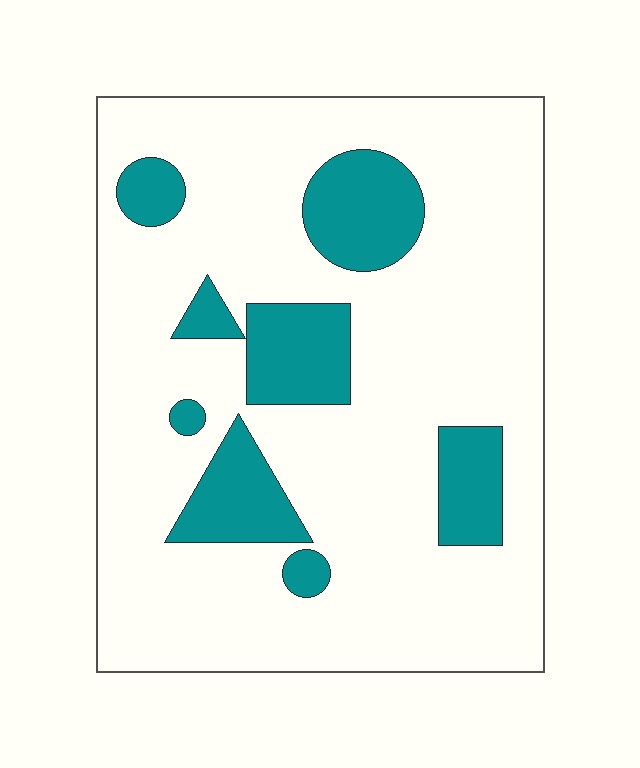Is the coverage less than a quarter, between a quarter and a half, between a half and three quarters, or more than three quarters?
Less than a quarter.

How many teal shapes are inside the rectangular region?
8.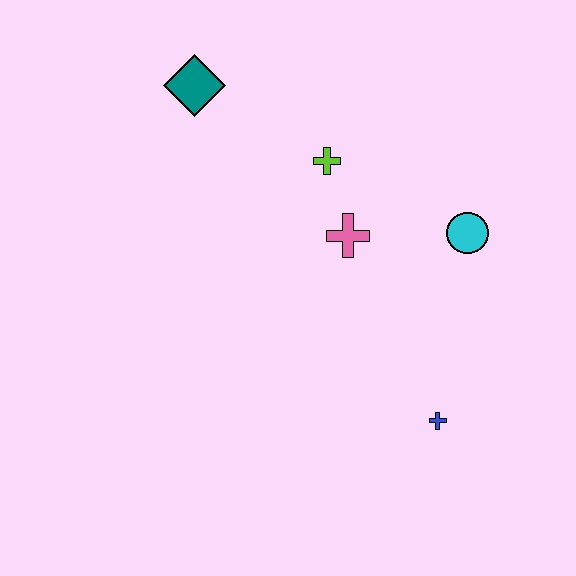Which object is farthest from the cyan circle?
The teal diamond is farthest from the cyan circle.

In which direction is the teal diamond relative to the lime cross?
The teal diamond is to the left of the lime cross.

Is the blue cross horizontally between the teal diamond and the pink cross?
No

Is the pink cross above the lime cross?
No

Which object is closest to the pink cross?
The lime cross is closest to the pink cross.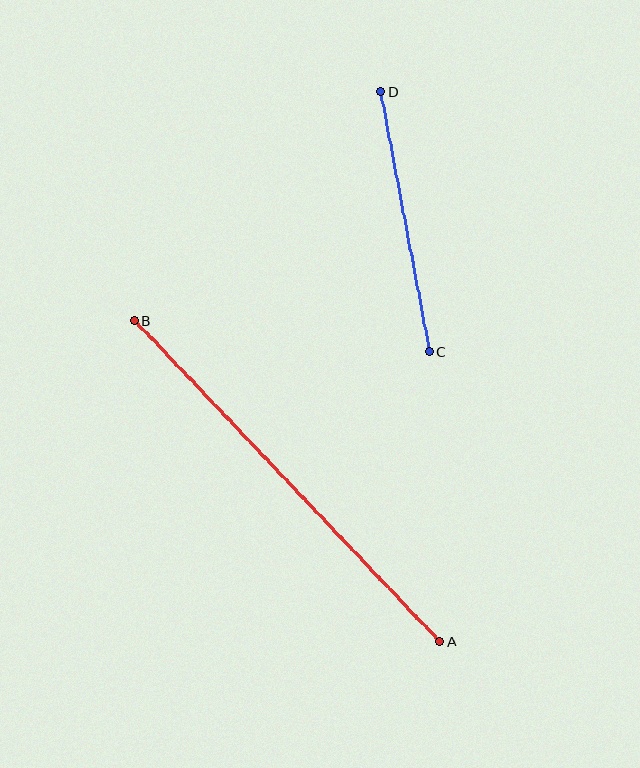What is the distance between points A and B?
The distance is approximately 443 pixels.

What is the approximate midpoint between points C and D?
The midpoint is at approximately (405, 222) pixels.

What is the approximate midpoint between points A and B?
The midpoint is at approximately (287, 481) pixels.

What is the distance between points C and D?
The distance is approximately 264 pixels.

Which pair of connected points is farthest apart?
Points A and B are farthest apart.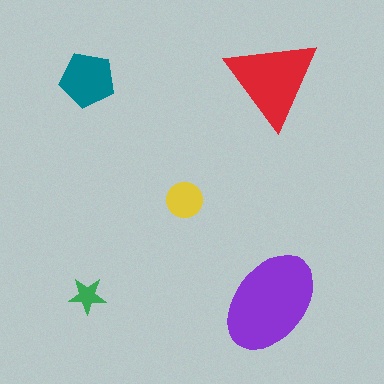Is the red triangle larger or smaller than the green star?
Larger.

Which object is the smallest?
The green star.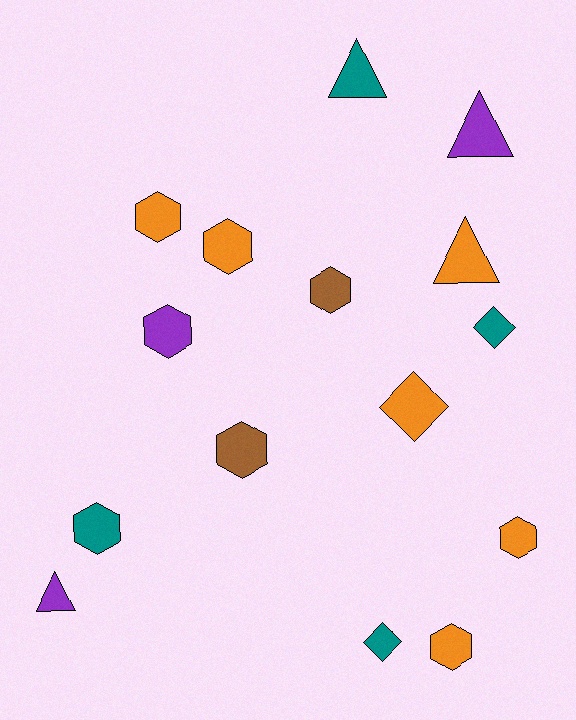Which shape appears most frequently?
Hexagon, with 8 objects.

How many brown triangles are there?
There are no brown triangles.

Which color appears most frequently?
Orange, with 6 objects.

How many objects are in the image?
There are 15 objects.